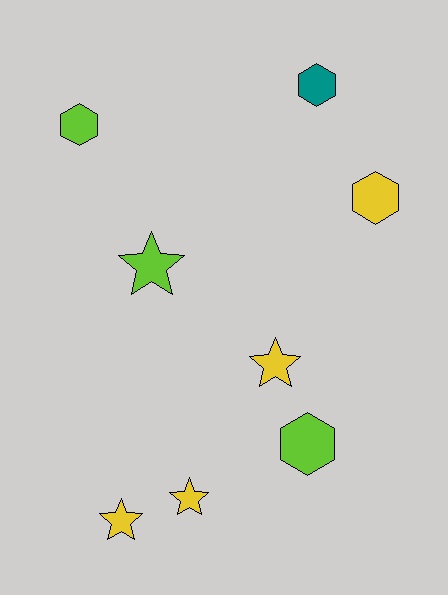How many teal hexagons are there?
There is 1 teal hexagon.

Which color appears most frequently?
Yellow, with 4 objects.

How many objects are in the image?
There are 8 objects.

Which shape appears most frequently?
Hexagon, with 4 objects.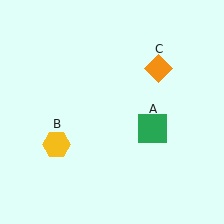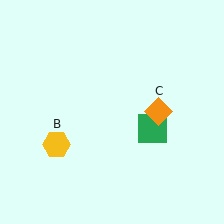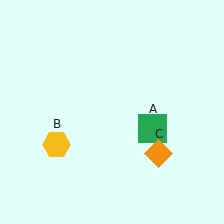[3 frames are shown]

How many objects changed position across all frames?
1 object changed position: orange diamond (object C).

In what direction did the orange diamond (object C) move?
The orange diamond (object C) moved down.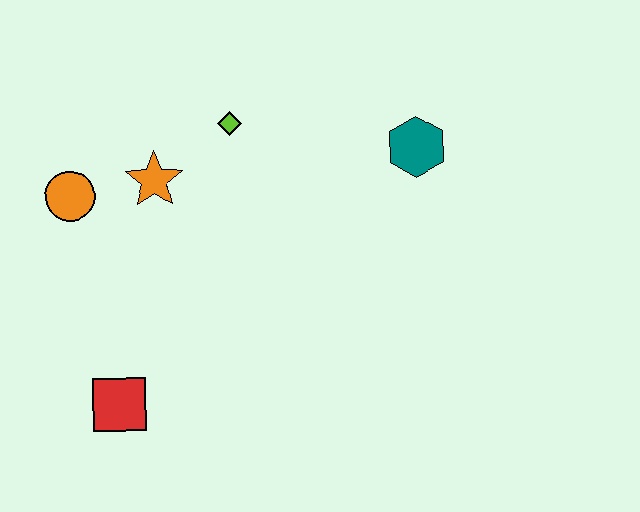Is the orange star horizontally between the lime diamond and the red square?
Yes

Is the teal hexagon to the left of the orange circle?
No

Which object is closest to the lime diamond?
The orange star is closest to the lime diamond.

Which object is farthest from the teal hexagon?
The red square is farthest from the teal hexagon.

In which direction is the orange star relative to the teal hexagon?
The orange star is to the left of the teal hexagon.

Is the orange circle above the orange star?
No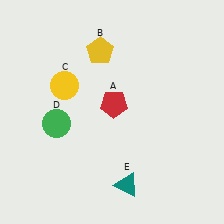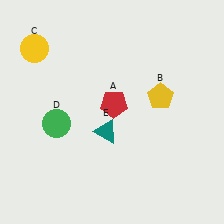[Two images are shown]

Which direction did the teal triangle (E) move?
The teal triangle (E) moved up.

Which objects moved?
The objects that moved are: the yellow pentagon (B), the yellow circle (C), the teal triangle (E).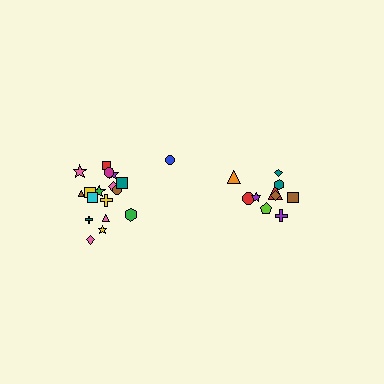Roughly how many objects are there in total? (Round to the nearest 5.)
Roughly 30 objects in total.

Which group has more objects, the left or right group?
The left group.